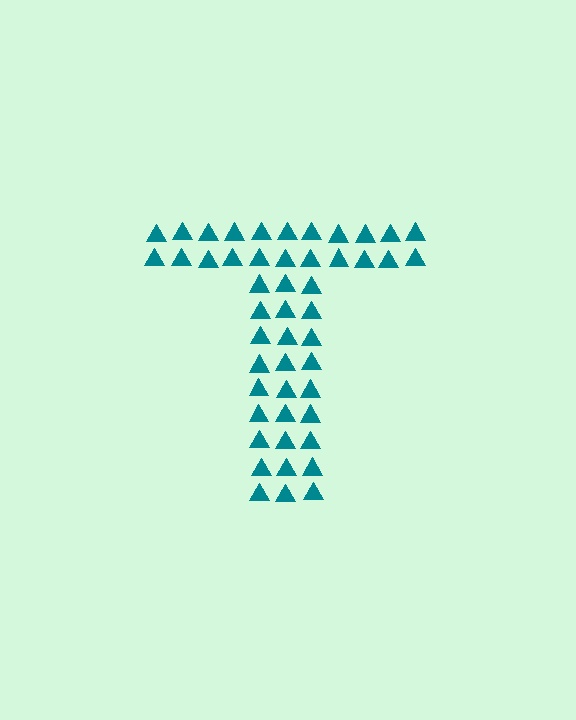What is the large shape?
The large shape is the letter T.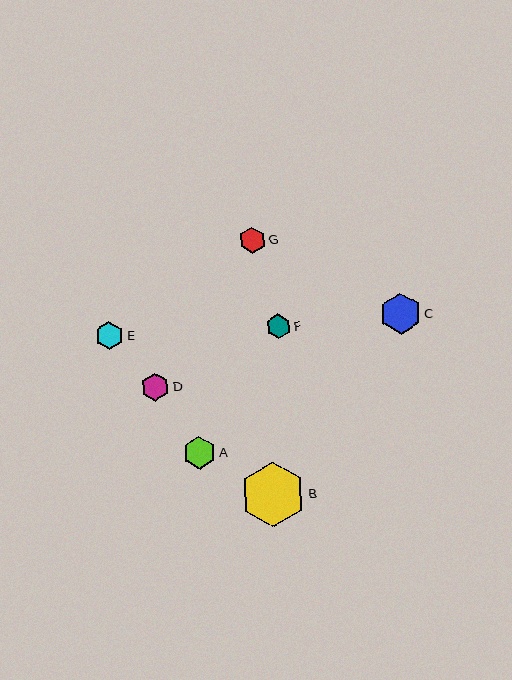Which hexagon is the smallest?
Hexagon F is the smallest with a size of approximately 24 pixels.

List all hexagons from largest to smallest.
From largest to smallest: B, C, A, D, E, G, F.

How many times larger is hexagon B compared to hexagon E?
Hexagon B is approximately 2.3 times the size of hexagon E.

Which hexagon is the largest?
Hexagon B is the largest with a size of approximately 65 pixels.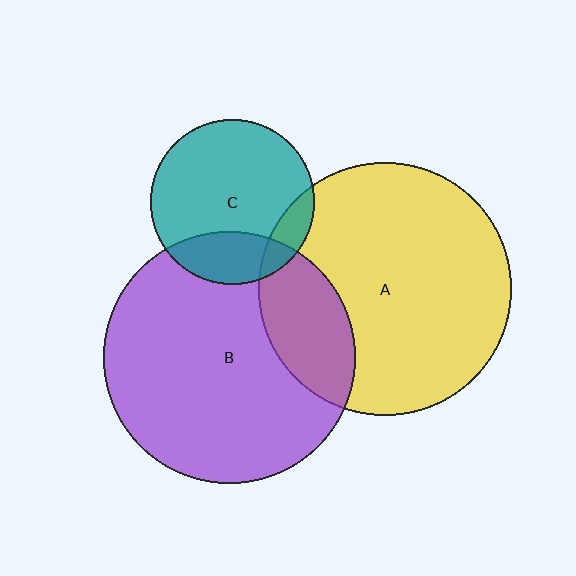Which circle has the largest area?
Circle A (yellow).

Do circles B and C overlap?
Yes.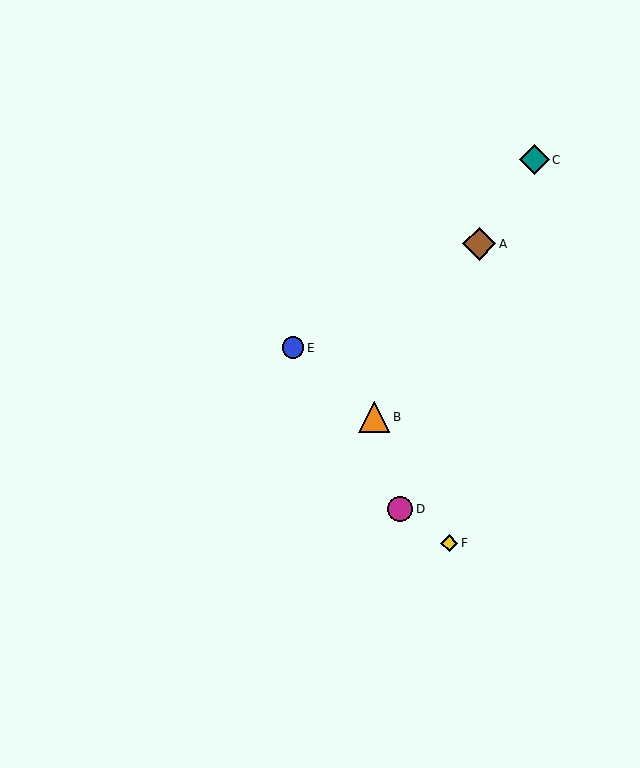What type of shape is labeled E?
Shape E is a blue circle.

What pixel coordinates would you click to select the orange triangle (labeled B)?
Click at (374, 417) to select the orange triangle B.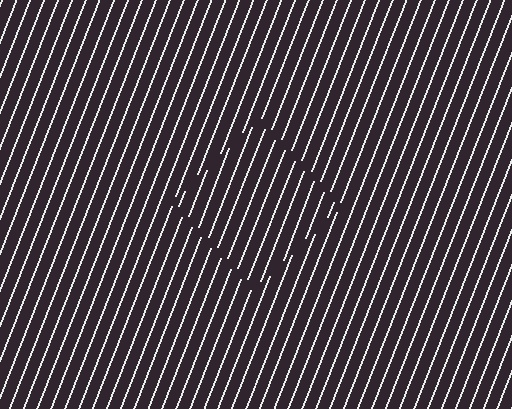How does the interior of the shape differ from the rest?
The interior of the shape contains the same grating, shifted by half a period — the contour is defined by the phase discontinuity where line-ends from the inner and outer gratings abut.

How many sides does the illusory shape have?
4 sides — the line-ends trace a square.